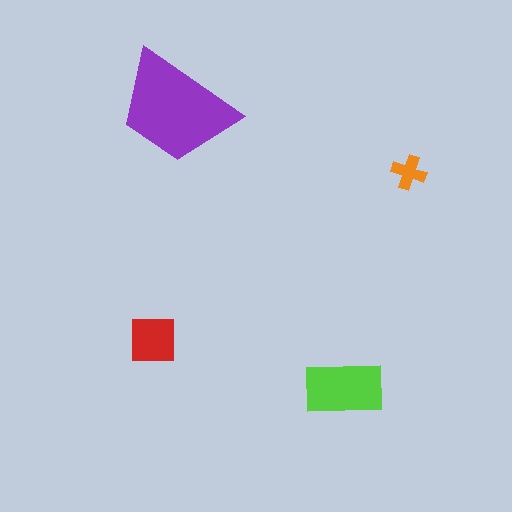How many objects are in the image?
There are 4 objects in the image.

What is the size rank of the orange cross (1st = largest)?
4th.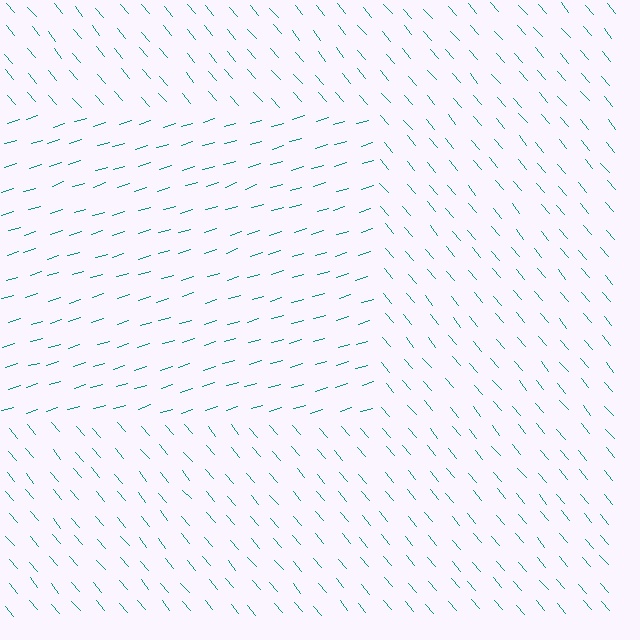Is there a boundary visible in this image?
Yes, there is a texture boundary formed by a change in line orientation.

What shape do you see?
I see a rectangle.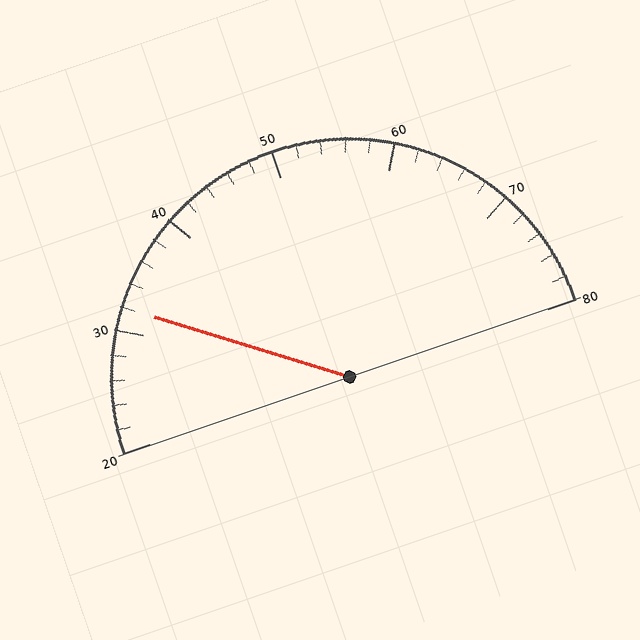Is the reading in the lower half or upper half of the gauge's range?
The reading is in the lower half of the range (20 to 80).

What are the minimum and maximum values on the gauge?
The gauge ranges from 20 to 80.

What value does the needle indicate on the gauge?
The needle indicates approximately 32.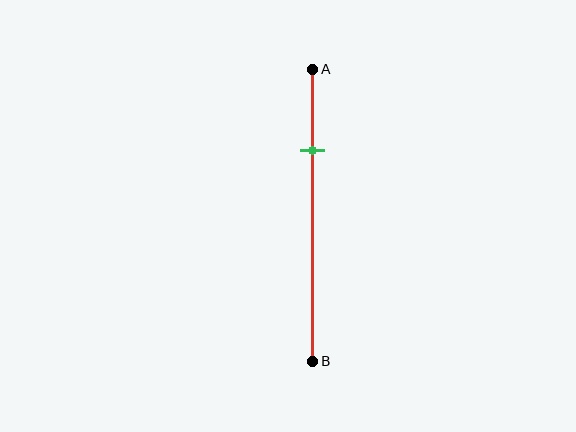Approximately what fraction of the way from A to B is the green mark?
The green mark is approximately 30% of the way from A to B.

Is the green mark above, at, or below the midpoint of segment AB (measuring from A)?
The green mark is above the midpoint of segment AB.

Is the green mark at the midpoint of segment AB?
No, the mark is at about 30% from A, not at the 50% midpoint.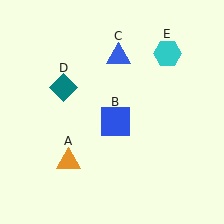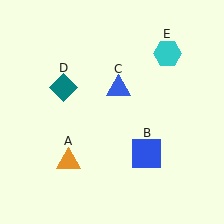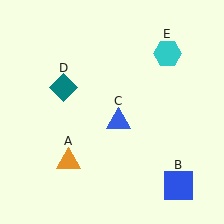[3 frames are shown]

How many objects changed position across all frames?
2 objects changed position: blue square (object B), blue triangle (object C).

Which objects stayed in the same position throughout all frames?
Orange triangle (object A) and teal diamond (object D) and cyan hexagon (object E) remained stationary.